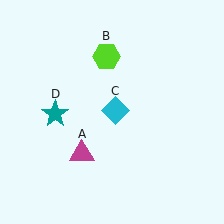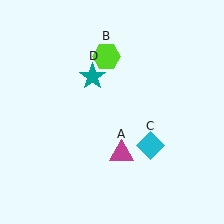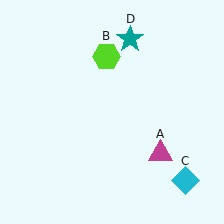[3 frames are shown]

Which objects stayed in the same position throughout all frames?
Lime hexagon (object B) remained stationary.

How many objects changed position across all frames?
3 objects changed position: magenta triangle (object A), cyan diamond (object C), teal star (object D).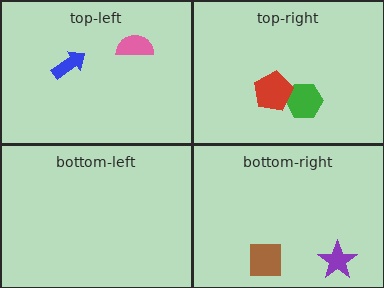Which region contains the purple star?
The bottom-right region.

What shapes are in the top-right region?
The green hexagon, the red pentagon.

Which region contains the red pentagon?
The top-right region.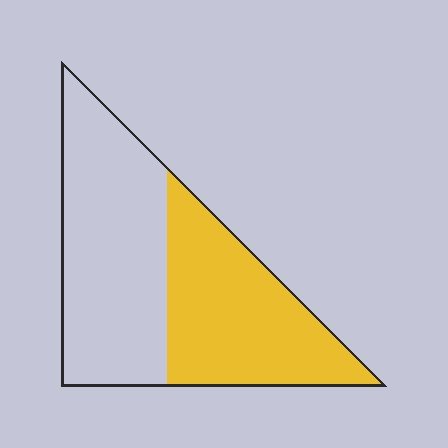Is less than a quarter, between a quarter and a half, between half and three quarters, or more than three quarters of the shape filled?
Between a quarter and a half.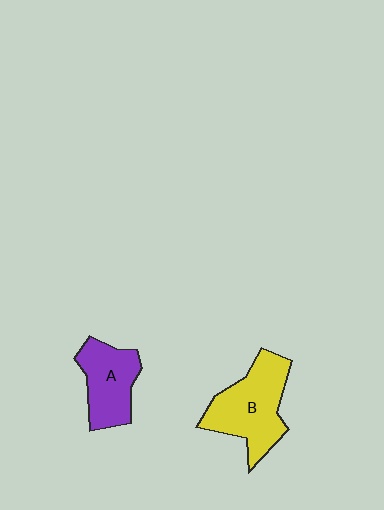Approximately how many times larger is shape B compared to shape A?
Approximately 1.4 times.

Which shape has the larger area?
Shape B (yellow).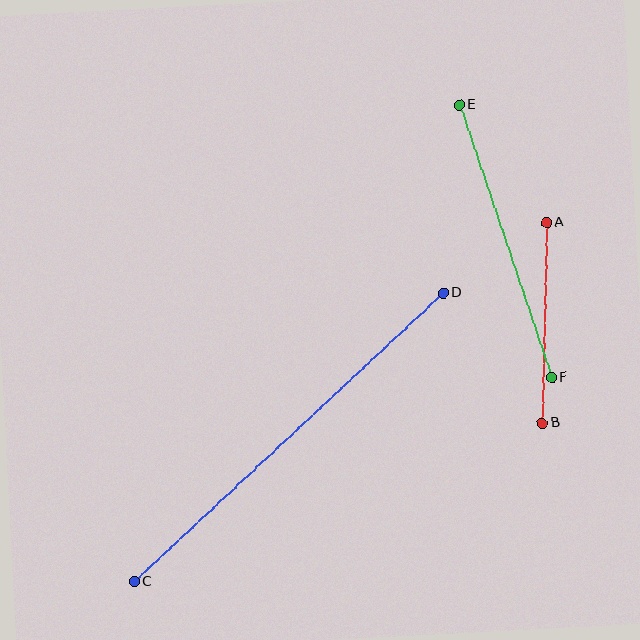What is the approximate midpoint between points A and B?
The midpoint is at approximately (544, 323) pixels.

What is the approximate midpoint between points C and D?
The midpoint is at approximately (289, 437) pixels.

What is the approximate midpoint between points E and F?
The midpoint is at approximately (505, 241) pixels.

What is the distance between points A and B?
The distance is approximately 201 pixels.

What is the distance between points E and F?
The distance is approximately 288 pixels.